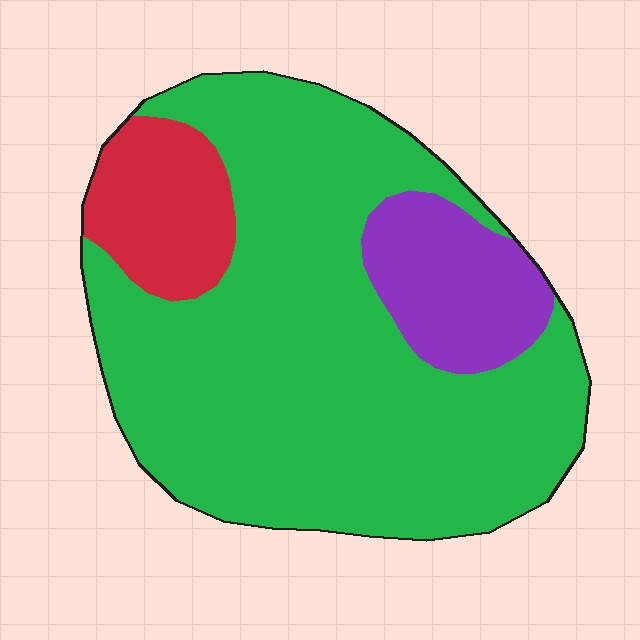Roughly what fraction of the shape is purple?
Purple takes up about one eighth (1/8) of the shape.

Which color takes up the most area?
Green, at roughly 75%.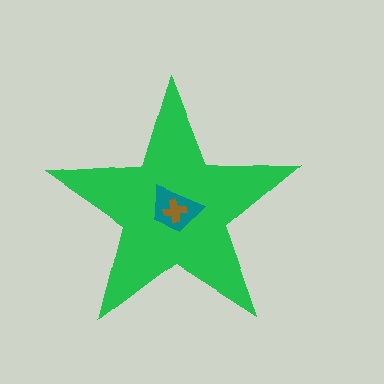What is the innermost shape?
The brown cross.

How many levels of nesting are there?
3.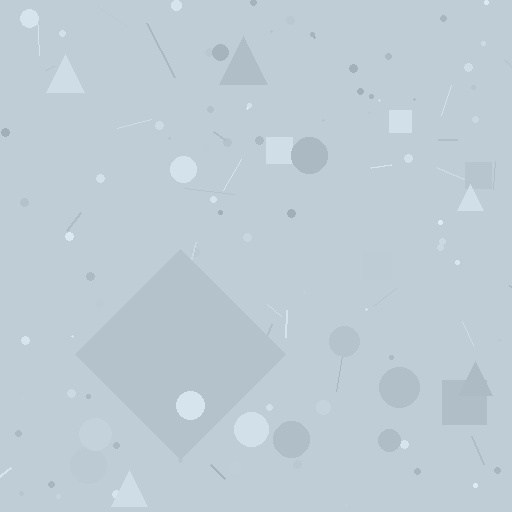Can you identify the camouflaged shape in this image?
The camouflaged shape is a diamond.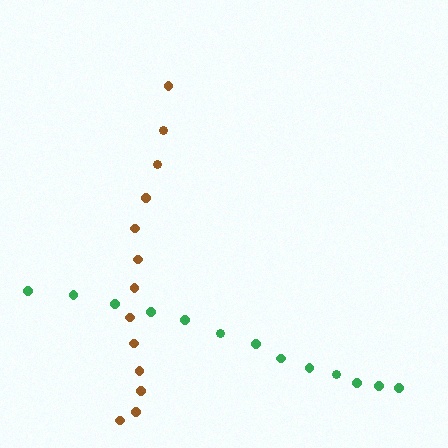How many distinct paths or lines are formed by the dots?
There are 2 distinct paths.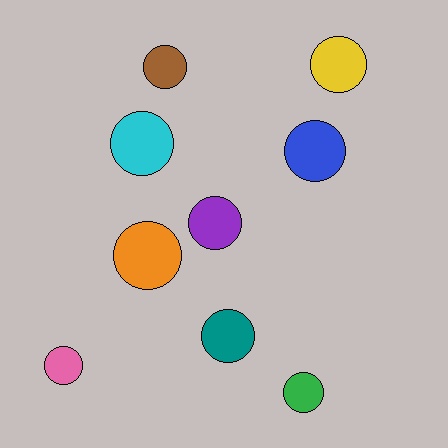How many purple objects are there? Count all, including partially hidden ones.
There is 1 purple object.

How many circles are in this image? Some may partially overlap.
There are 9 circles.